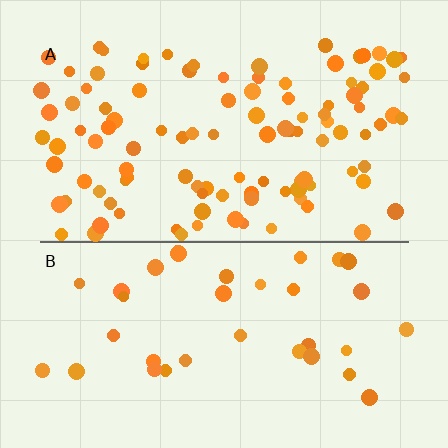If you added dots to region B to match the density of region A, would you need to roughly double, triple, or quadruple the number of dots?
Approximately triple.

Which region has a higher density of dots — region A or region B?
A (the top).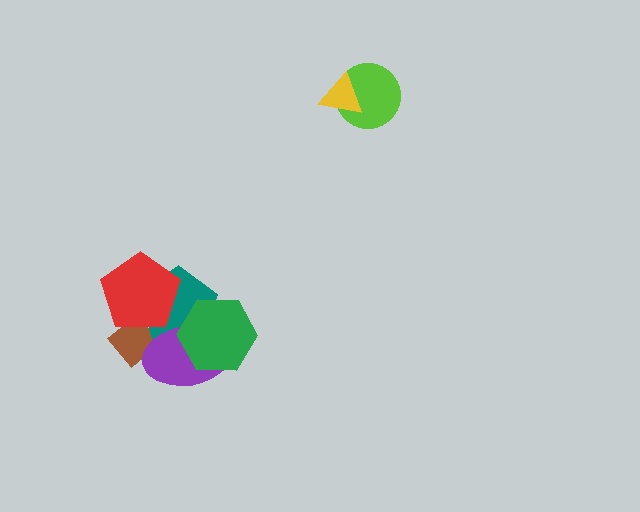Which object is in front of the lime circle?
The yellow triangle is in front of the lime circle.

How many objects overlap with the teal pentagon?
4 objects overlap with the teal pentagon.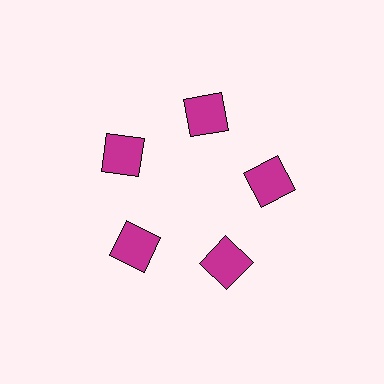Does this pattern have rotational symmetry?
Yes, this pattern has 5-fold rotational symmetry. It looks the same after rotating 72 degrees around the center.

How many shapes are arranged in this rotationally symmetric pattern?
There are 5 shapes, arranged in 5 groups of 1.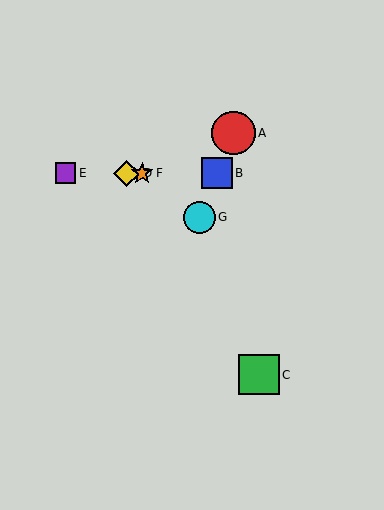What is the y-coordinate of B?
Object B is at y≈173.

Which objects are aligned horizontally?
Objects B, D, E, F are aligned horizontally.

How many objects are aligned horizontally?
4 objects (B, D, E, F) are aligned horizontally.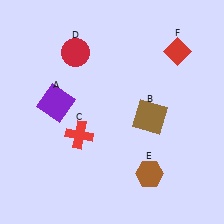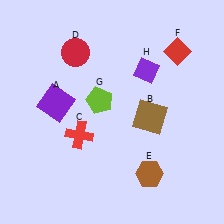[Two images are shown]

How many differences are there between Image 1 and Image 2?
There are 2 differences between the two images.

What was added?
A lime pentagon (G), a purple diamond (H) were added in Image 2.